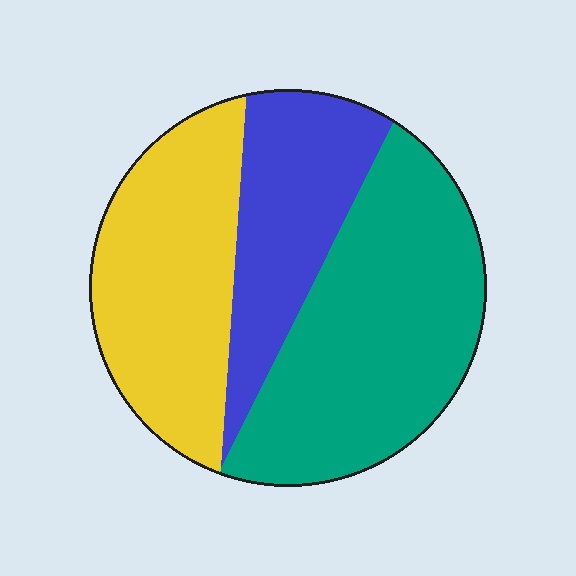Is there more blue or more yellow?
Yellow.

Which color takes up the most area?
Teal, at roughly 45%.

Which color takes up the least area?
Blue, at roughly 25%.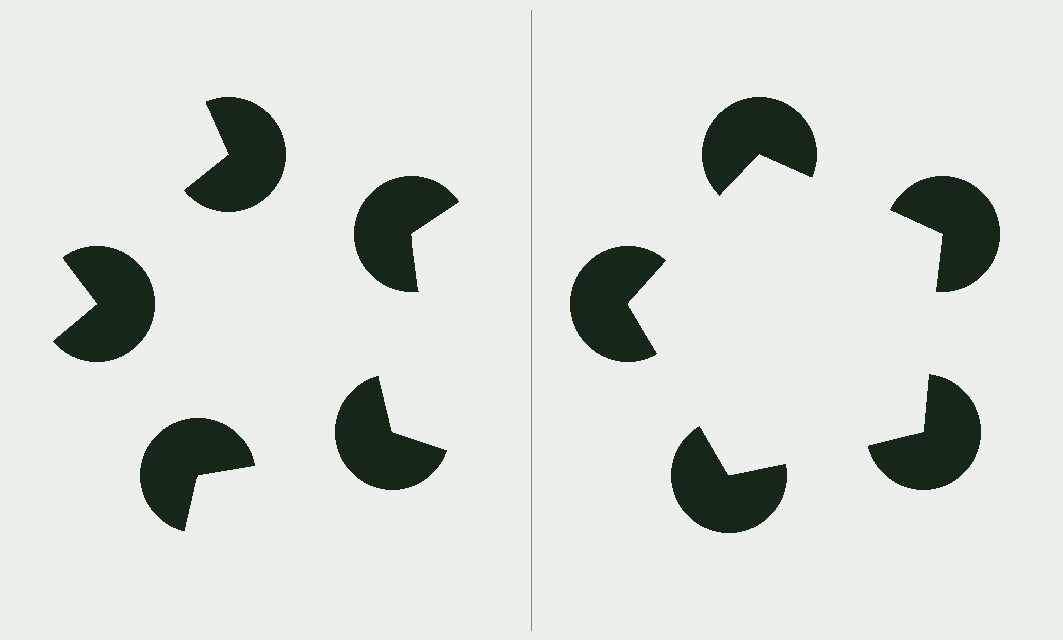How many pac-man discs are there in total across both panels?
10 — 5 on each side.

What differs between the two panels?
The pac-man discs are positioned identically on both sides; only the wedge orientations differ. On the right they align to a pentagon; on the left they are misaligned.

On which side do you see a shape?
An illusory pentagon appears on the right side. On the left side the wedge cuts are rotated, so no coherent shape forms.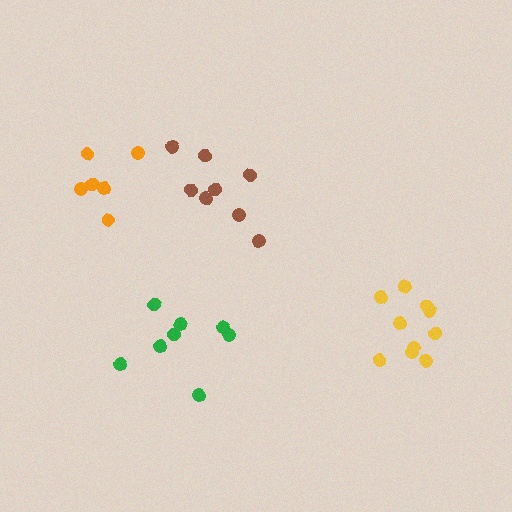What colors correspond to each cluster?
The clusters are colored: orange, brown, yellow, green.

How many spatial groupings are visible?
There are 4 spatial groupings.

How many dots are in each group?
Group 1: 6 dots, Group 2: 8 dots, Group 3: 11 dots, Group 4: 8 dots (33 total).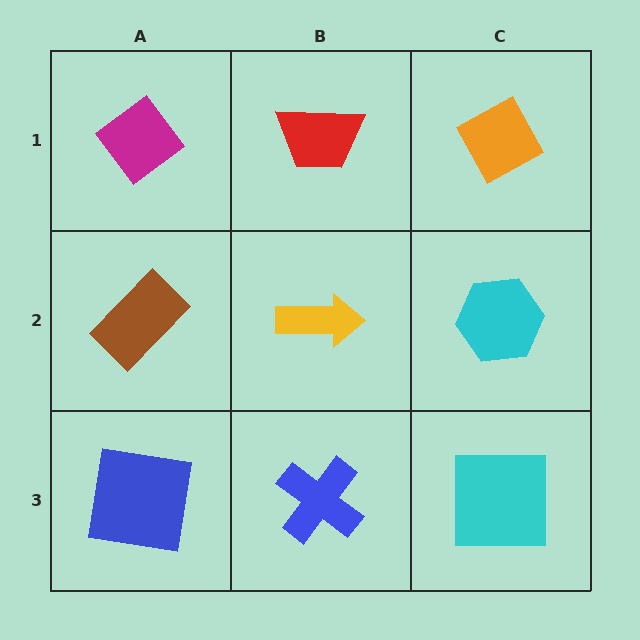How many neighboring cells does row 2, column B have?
4.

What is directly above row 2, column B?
A red trapezoid.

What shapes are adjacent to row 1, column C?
A cyan hexagon (row 2, column C), a red trapezoid (row 1, column B).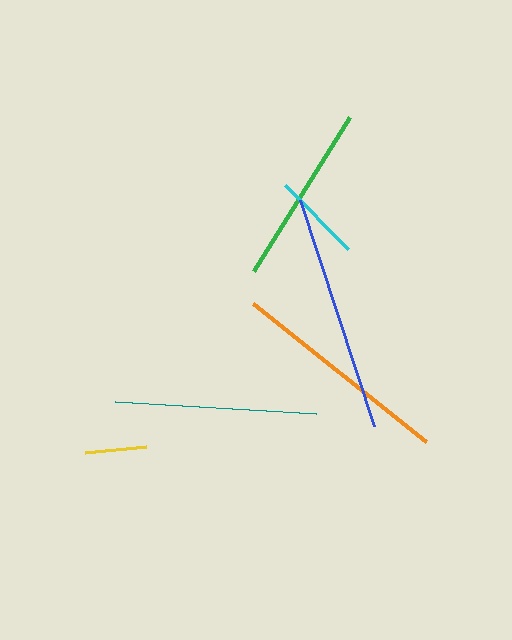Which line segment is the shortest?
The yellow line is the shortest at approximately 62 pixels.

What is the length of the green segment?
The green segment is approximately 182 pixels long.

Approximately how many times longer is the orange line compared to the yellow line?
The orange line is approximately 3.6 times the length of the yellow line.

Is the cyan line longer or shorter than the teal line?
The teal line is longer than the cyan line.